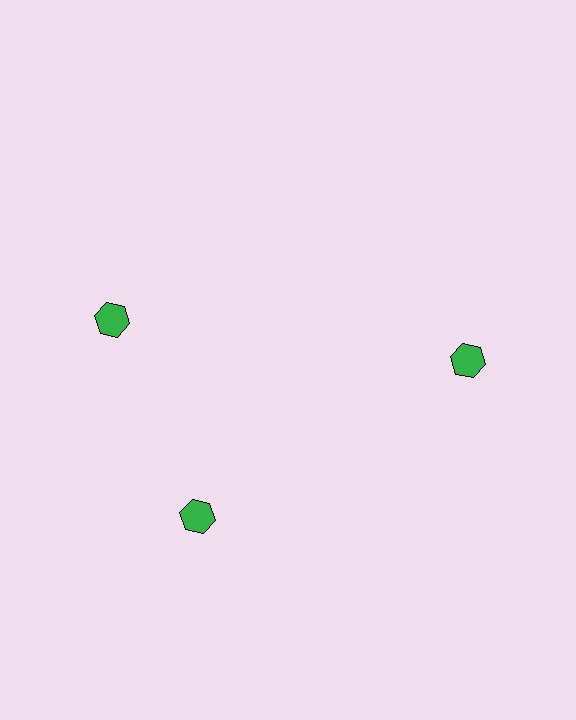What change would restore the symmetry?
The symmetry would be restored by rotating it back into even spacing with its neighbors so that all 3 hexagons sit at equal angles and equal distance from the center.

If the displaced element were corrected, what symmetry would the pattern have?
It would have 3-fold rotational symmetry — the pattern would map onto itself every 120 degrees.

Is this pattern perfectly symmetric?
No. The 3 green hexagons are arranged in a ring, but one element near the 11 o'clock position is rotated out of alignment along the ring, breaking the 3-fold rotational symmetry.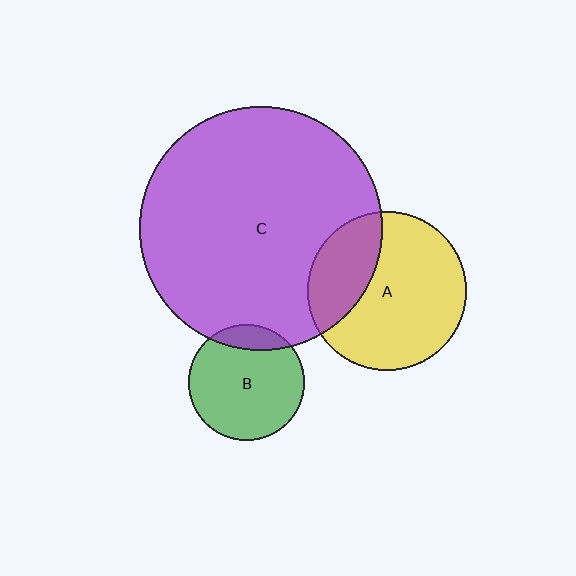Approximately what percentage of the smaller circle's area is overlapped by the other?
Approximately 15%.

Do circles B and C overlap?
Yes.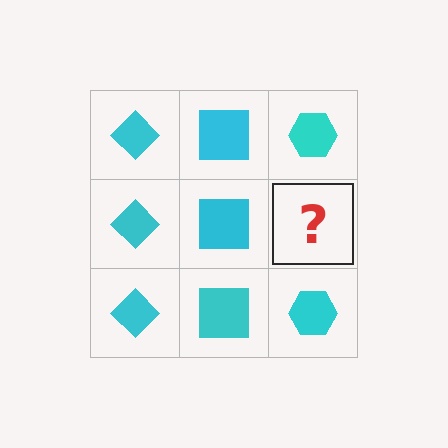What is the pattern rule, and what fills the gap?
The rule is that each column has a consistent shape. The gap should be filled with a cyan hexagon.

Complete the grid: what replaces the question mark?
The question mark should be replaced with a cyan hexagon.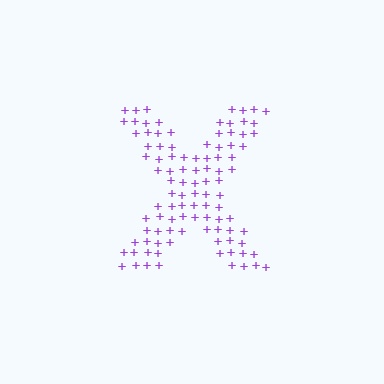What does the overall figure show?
The overall figure shows the letter X.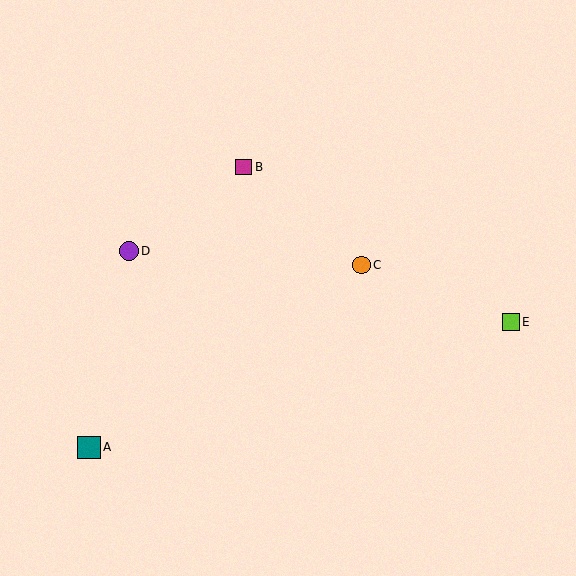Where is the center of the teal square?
The center of the teal square is at (89, 448).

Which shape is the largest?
The teal square (labeled A) is the largest.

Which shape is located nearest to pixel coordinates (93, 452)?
The teal square (labeled A) at (89, 448) is nearest to that location.